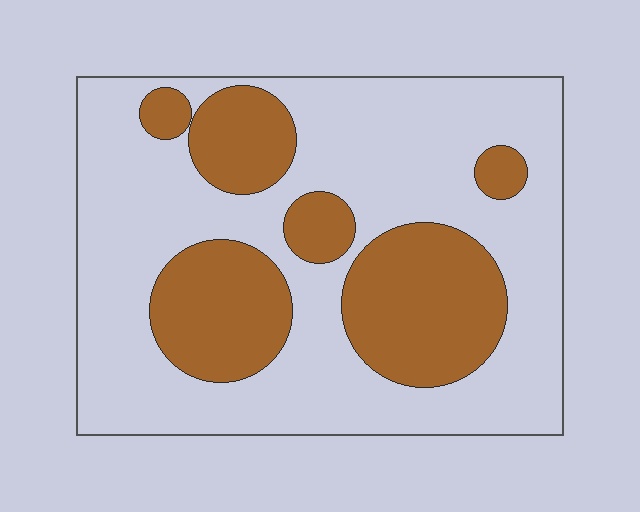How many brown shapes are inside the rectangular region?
6.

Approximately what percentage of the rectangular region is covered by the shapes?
Approximately 30%.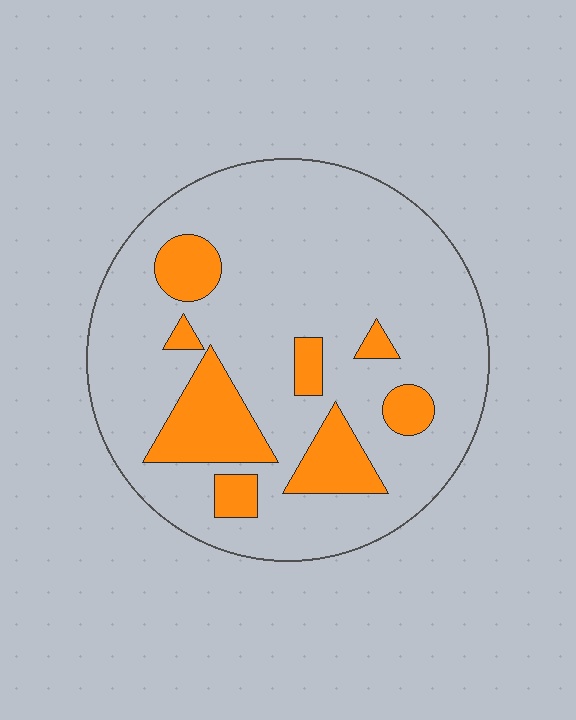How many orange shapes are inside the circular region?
8.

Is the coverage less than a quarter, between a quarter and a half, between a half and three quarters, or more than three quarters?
Less than a quarter.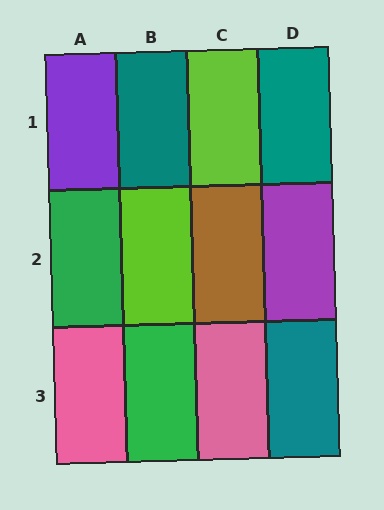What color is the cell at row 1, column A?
Purple.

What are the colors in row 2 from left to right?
Green, lime, brown, purple.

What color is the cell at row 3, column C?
Pink.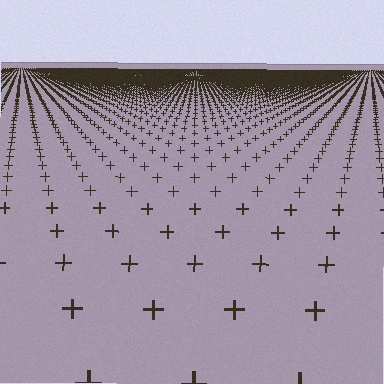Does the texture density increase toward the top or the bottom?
Density increases toward the top.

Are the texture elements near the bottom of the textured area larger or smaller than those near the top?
Larger. Near the bottom, elements are closer to the viewer and appear at a bigger on-screen size.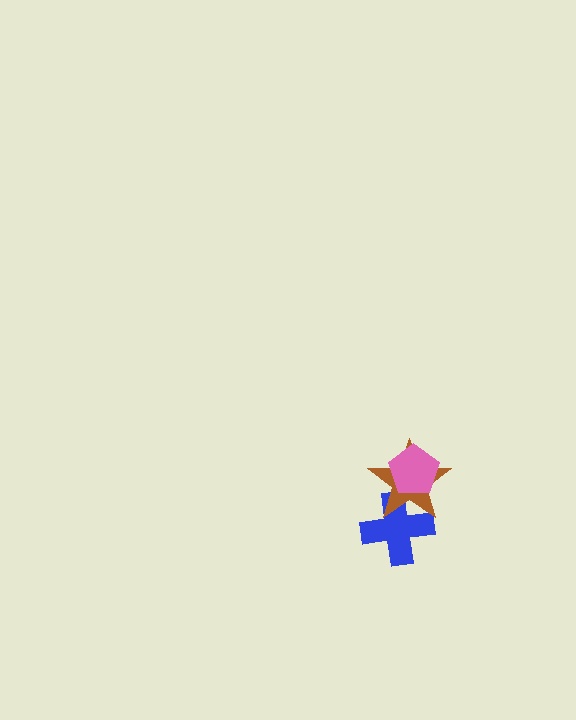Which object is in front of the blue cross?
The brown star is in front of the blue cross.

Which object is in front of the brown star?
The pink pentagon is in front of the brown star.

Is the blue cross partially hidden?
Yes, it is partially covered by another shape.